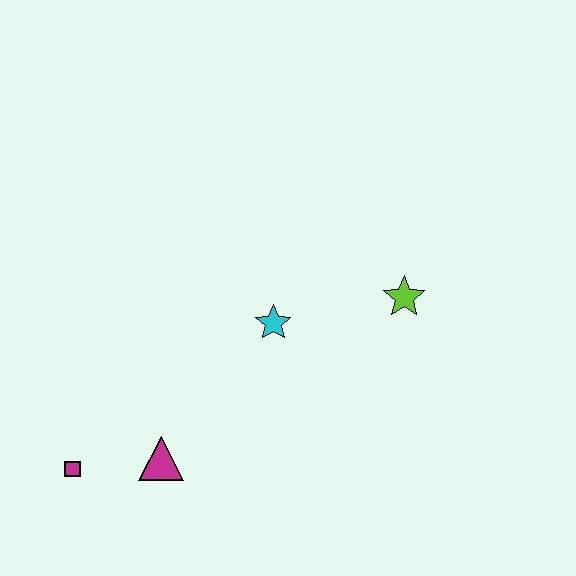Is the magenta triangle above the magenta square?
Yes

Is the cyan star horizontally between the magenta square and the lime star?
Yes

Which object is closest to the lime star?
The cyan star is closest to the lime star.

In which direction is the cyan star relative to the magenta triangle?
The cyan star is above the magenta triangle.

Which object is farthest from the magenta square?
The lime star is farthest from the magenta square.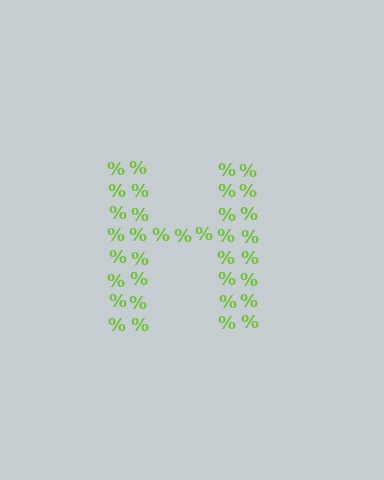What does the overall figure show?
The overall figure shows the letter H.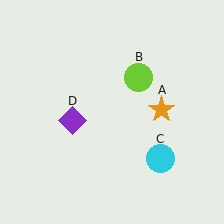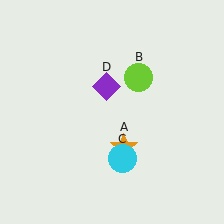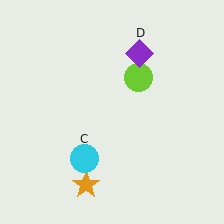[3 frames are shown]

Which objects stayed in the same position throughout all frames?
Lime circle (object B) remained stationary.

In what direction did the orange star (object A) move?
The orange star (object A) moved down and to the left.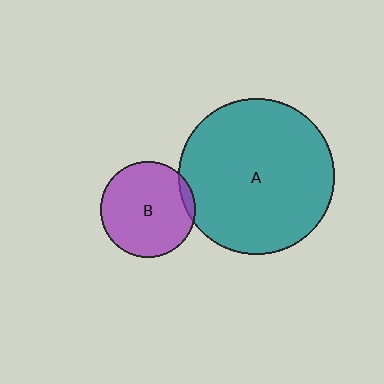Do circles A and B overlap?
Yes.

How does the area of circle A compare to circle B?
Approximately 2.7 times.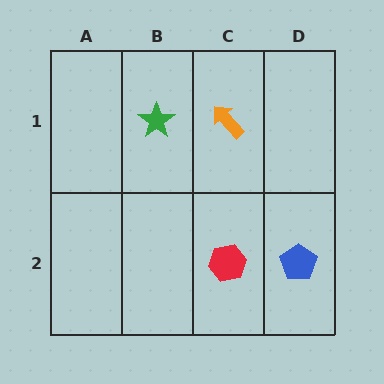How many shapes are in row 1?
2 shapes.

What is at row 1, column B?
A green star.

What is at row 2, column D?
A blue pentagon.